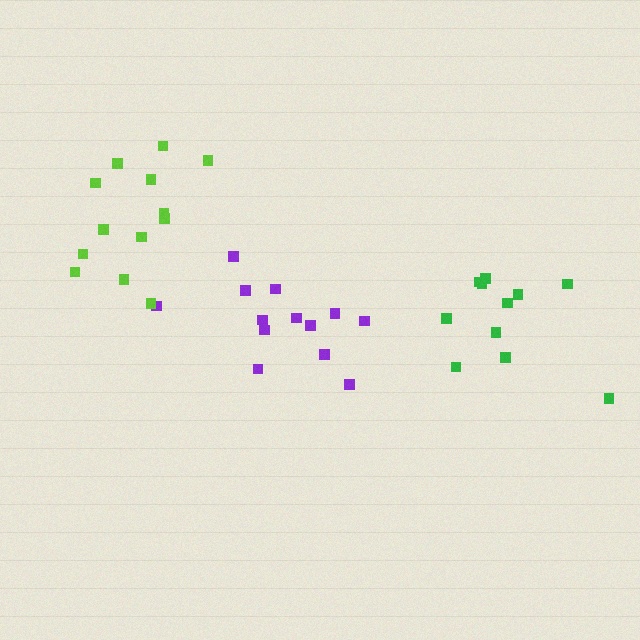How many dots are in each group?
Group 1: 13 dots, Group 2: 11 dots, Group 3: 13 dots (37 total).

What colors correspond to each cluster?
The clusters are colored: purple, green, lime.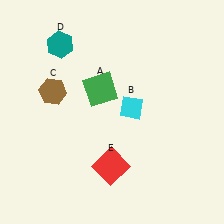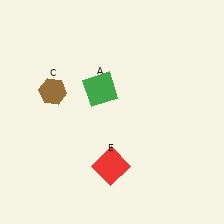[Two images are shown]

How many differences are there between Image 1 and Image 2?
There are 2 differences between the two images.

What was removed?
The cyan diamond (B), the teal hexagon (D) were removed in Image 2.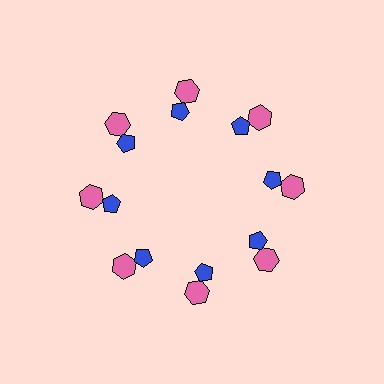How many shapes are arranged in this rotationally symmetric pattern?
There are 16 shapes, arranged in 8 groups of 2.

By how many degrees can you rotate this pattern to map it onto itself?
The pattern maps onto itself every 45 degrees of rotation.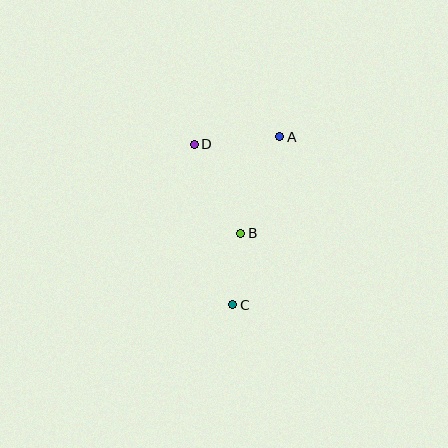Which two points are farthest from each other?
Points A and C are farthest from each other.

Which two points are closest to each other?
Points B and C are closest to each other.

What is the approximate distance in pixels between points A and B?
The distance between A and B is approximately 104 pixels.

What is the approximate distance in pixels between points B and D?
The distance between B and D is approximately 100 pixels.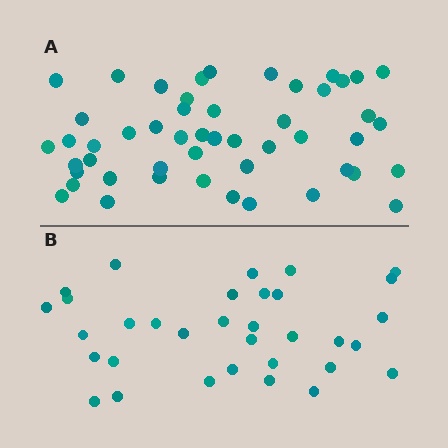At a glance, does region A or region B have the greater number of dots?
Region A (the top region) has more dots.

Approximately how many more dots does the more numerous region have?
Region A has approximately 15 more dots than region B.